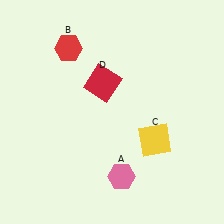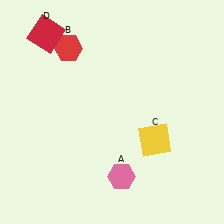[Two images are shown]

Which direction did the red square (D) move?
The red square (D) moved left.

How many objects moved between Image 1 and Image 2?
1 object moved between the two images.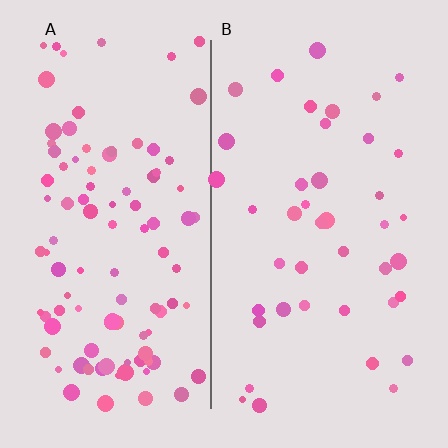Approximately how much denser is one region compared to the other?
Approximately 2.4× — region A over region B.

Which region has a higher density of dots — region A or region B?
A (the left).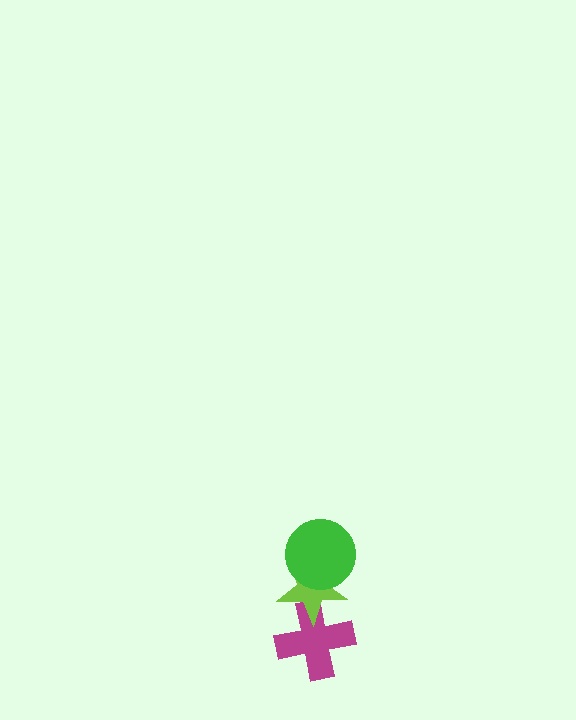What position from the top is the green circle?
The green circle is 1st from the top.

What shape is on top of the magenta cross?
The lime star is on top of the magenta cross.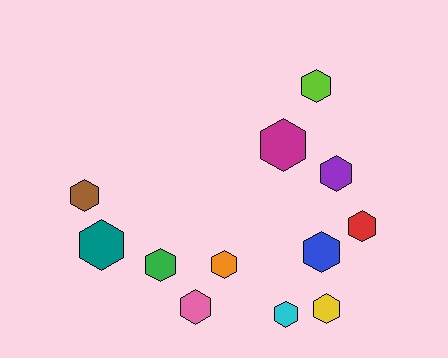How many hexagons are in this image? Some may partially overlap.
There are 12 hexagons.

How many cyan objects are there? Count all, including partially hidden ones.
There is 1 cyan object.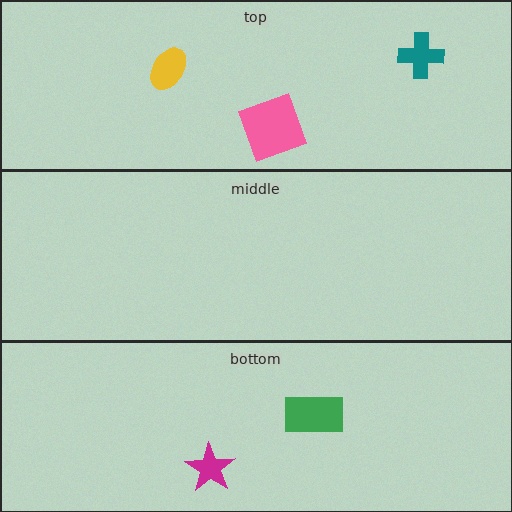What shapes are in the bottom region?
The magenta star, the green rectangle.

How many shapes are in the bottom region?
2.